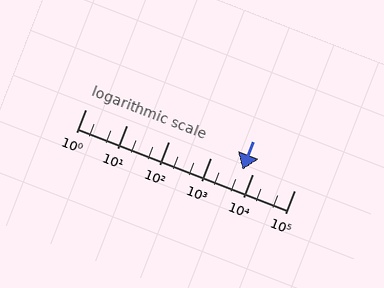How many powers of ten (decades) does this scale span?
The scale spans 5 decades, from 1 to 100000.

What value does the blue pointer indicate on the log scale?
The pointer indicates approximately 5900.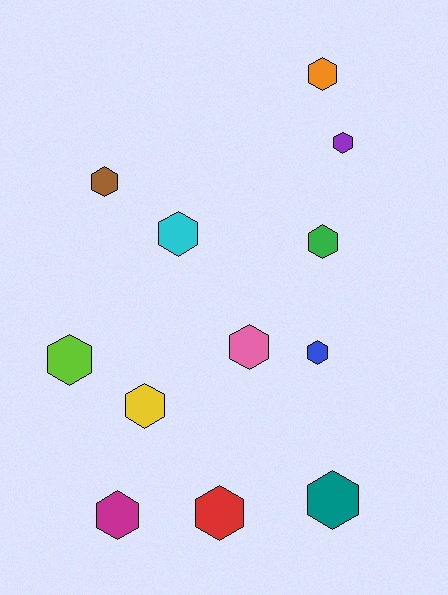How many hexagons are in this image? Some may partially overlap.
There are 12 hexagons.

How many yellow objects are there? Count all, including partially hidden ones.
There is 1 yellow object.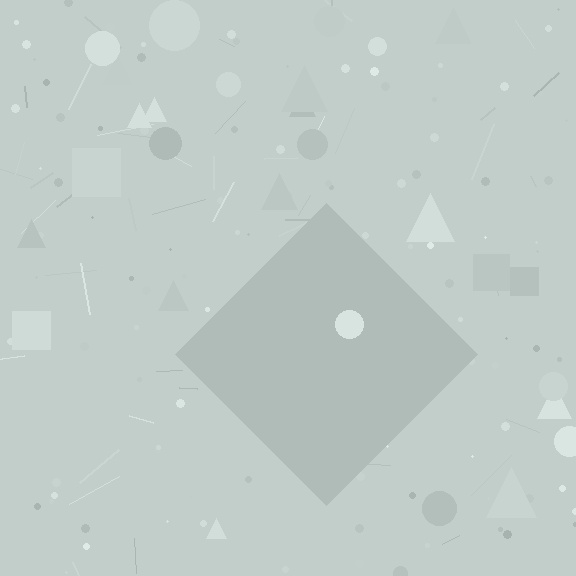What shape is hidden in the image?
A diamond is hidden in the image.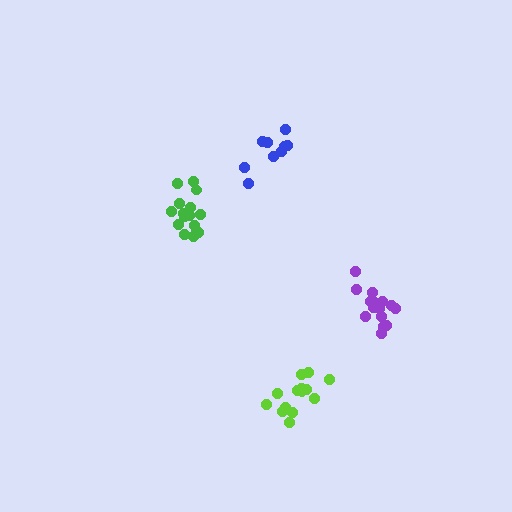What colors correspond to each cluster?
The clusters are colored: purple, green, blue, lime.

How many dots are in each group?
Group 1: 16 dots, Group 2: 16 dots, Group 3: 10 dots, Group 4: 14 dots (56 total).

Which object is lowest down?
The lime cluster is bottommost.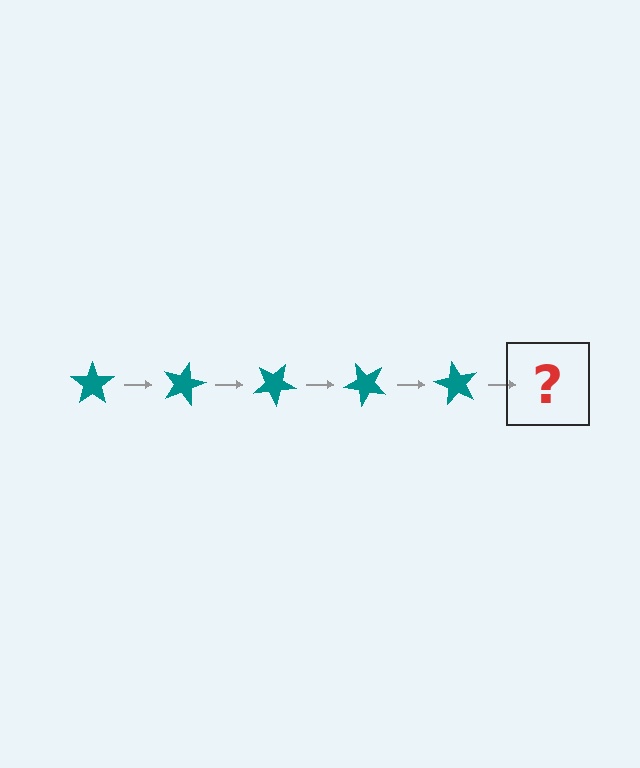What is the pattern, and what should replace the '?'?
The pattern is that the star rotates 15 degrees each step. The '?' should be a teal star rotated 75 degrees.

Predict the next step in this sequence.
The next step is a teal star rotated 75 degrees.